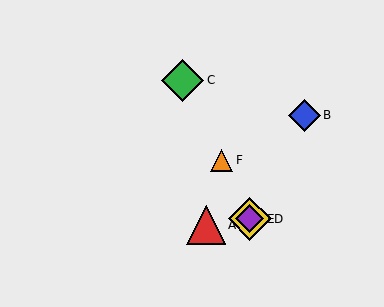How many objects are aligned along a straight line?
4 objects (C, D, E, F) are aligned along a straight line.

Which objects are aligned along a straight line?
Objects C, D, E, F are aligned along a straight line.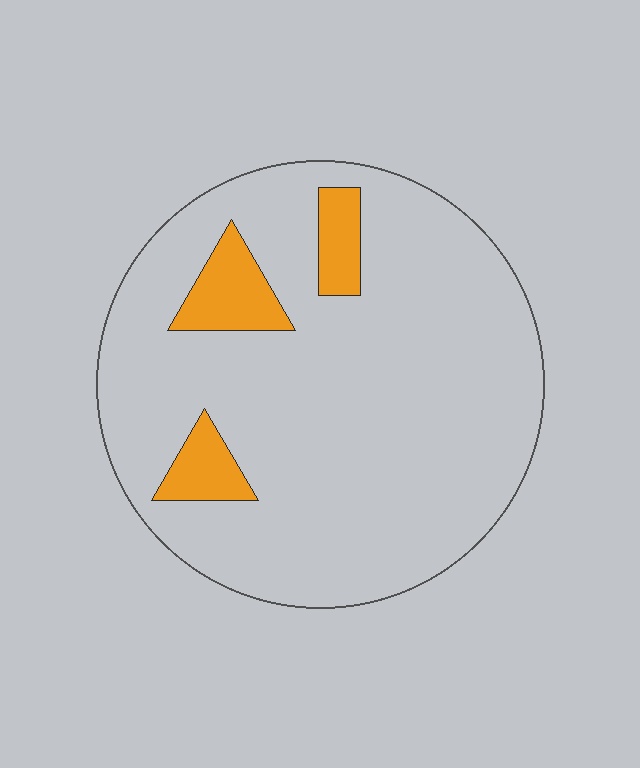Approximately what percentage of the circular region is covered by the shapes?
Approximately 10%.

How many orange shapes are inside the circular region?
3.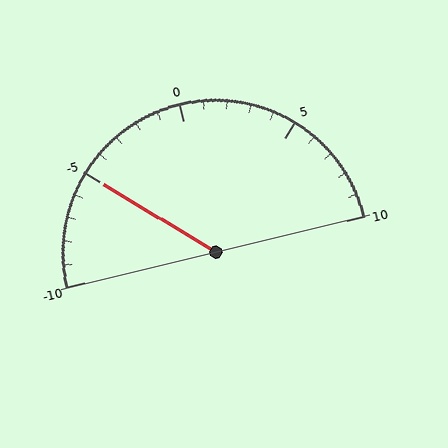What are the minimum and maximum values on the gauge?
The gauge ranges from -10 to 10.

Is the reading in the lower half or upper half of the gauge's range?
The reading is in the lower half of the range (-10 to 10).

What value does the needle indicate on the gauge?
The needle indicates approximately -5.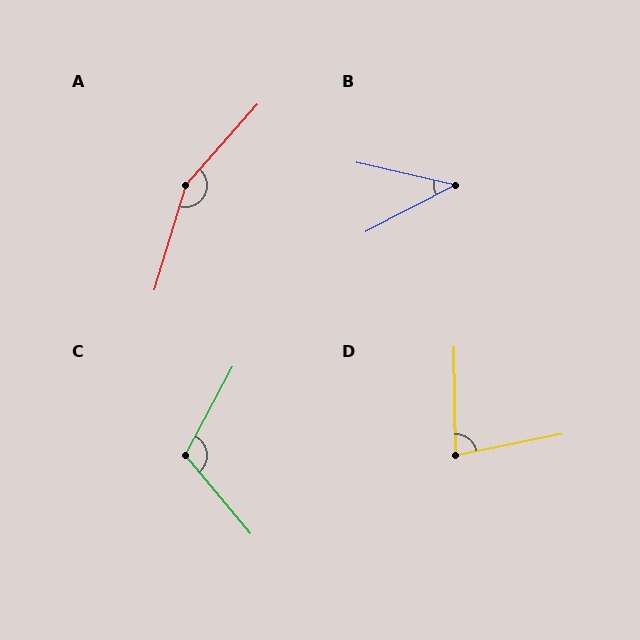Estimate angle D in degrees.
Approximately 79 degrees.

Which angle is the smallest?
B, at approximately 40 degrees.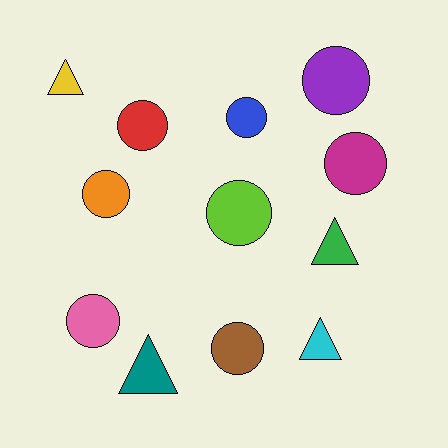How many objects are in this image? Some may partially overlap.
There are 12 objects.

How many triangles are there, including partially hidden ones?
There are 4 triangles.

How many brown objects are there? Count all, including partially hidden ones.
There is 1 brown object.